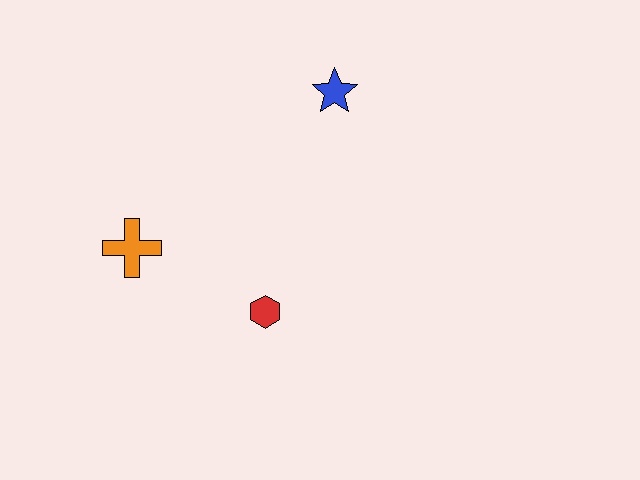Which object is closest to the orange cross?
The red hexagon is closest to the orange cross.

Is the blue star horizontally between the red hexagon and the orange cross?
No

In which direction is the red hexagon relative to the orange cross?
The red hexagon is to the right of the orange cross.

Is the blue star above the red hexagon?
Yes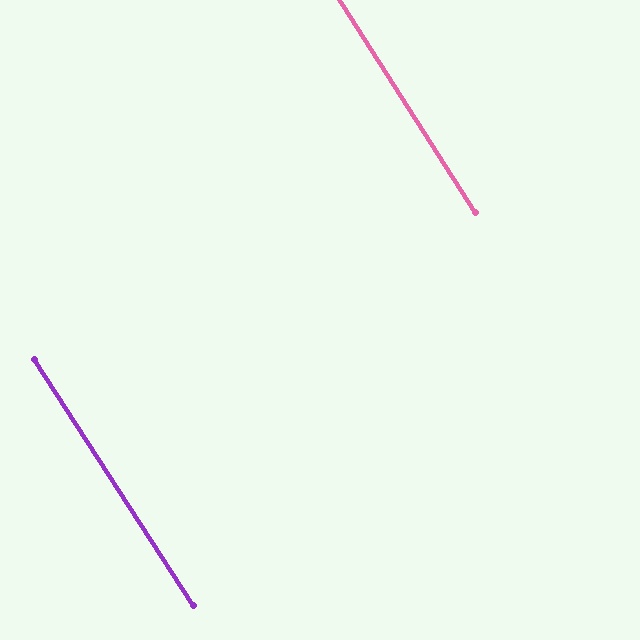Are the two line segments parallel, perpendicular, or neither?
Parallel — their directions differ by only 0.5°.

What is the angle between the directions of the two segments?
Approximately 1 degree.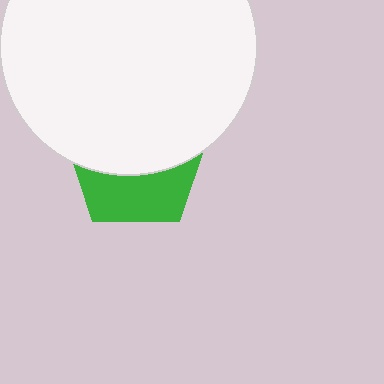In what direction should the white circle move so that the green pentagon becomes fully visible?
The white circle should move up. That is the shortest direction to clear the overlap and leave the green pentagon fully visible.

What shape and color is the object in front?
The object in front is a white circle.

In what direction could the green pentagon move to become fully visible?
The green pentagon could move down. That would shift it out from behind the white circle entirely.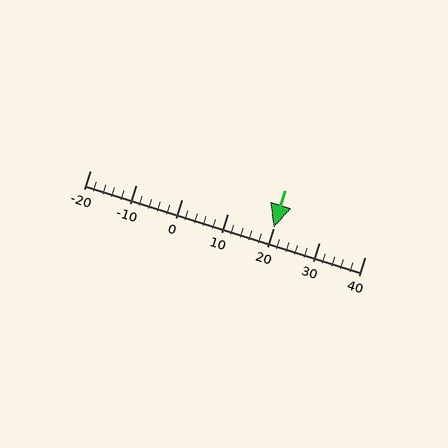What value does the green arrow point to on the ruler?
The green arrow points to approximately 20.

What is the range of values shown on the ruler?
The ruler shows values from -20 to 40.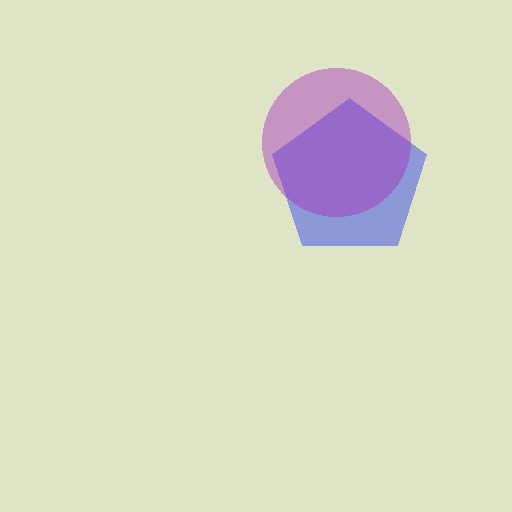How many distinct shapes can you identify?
There are 2 distinct shapes: a blue pentagon, a purple circle.